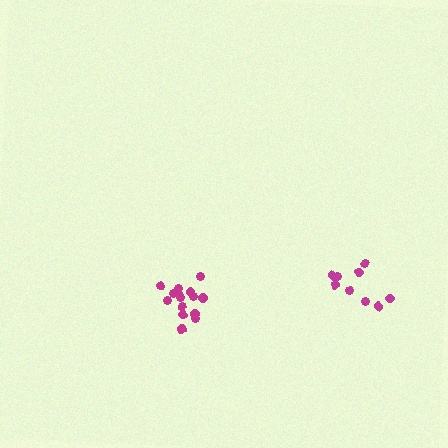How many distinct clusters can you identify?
There are 2 distinct clusters.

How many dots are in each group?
Group 1: 9 dots, Group 2: 15 dots (24 total).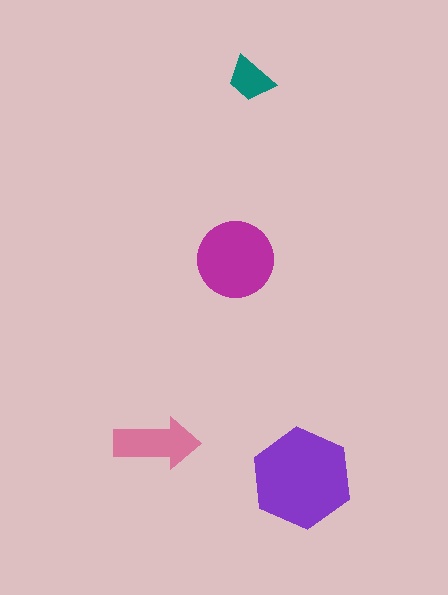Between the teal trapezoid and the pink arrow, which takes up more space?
The pink arrow.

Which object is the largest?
The purple hexagon.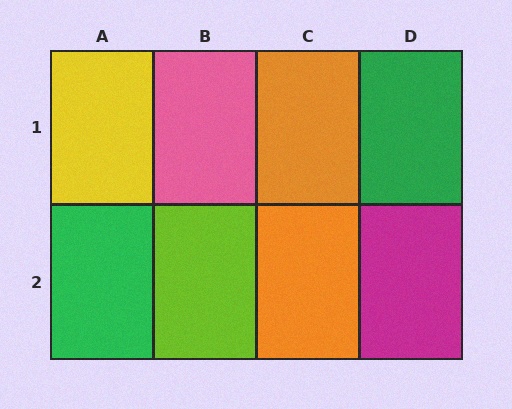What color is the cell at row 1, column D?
Green.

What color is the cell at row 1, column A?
Yellow.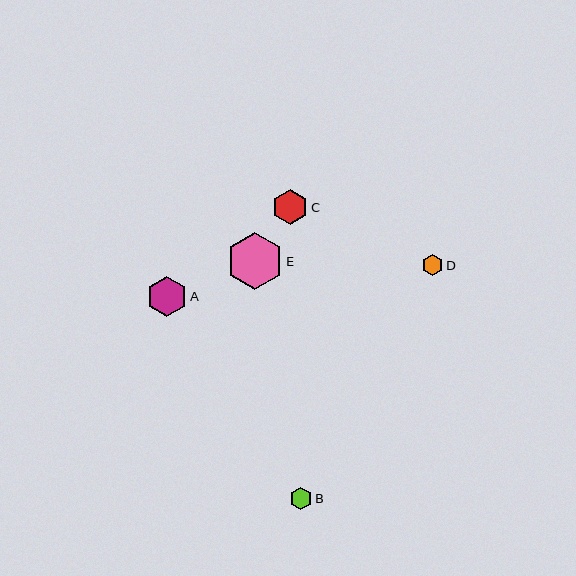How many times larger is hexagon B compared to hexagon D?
Hexagon B is approximately 1.1 times the size of hexagon D.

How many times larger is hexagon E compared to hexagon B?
Hexagon E is approximately 2.5 times the size of hexagon B.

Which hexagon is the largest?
Hexagon E is the largest with a size of approximately 57 pixels.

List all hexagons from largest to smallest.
From largest to smallest: E, A, C, B, D.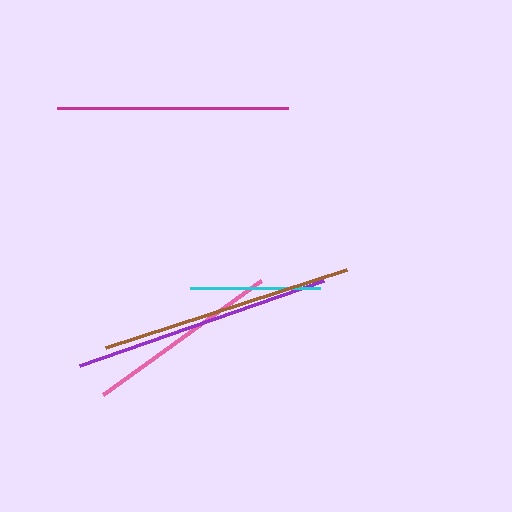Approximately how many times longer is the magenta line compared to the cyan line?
The magenta line is approximately 1.8 times the length of the cyan line.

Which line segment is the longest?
The purple line is the longest at approximately 258 pixels.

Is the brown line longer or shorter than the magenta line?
The brown line is longer than the magenta line.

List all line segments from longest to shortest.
From longest to shortest: purple, brown, magenta, pink, cyan.